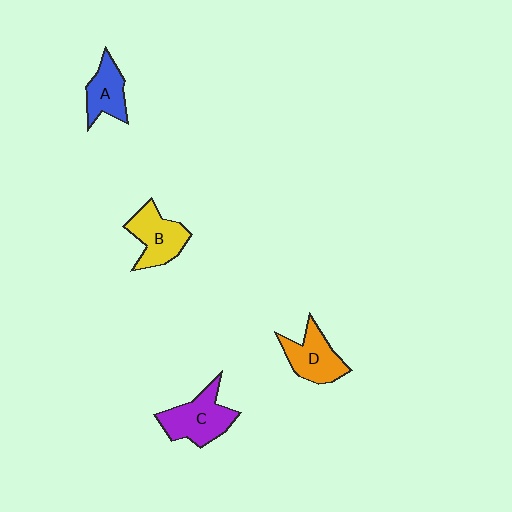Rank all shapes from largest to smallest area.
From largest to smallest: C (purple), B (yellow), D (orange), A (blue).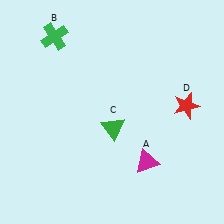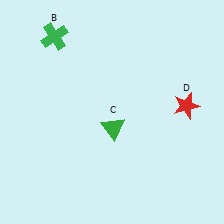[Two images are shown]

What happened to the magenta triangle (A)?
The magenta triangle (A) was removed in Image 2. It was in the bottom-right area of Image 1.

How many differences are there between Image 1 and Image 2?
There is 1 difference between the two images.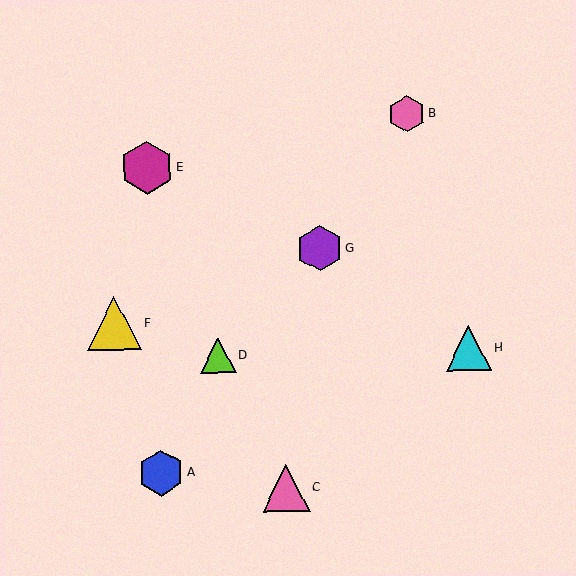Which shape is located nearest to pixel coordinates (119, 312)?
The yellow triangle (labeled F) at (114, 323) is nearest to that location.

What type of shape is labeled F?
Shape F is a yellow triangle.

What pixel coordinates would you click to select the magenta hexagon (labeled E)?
Click at (147, 168) to select the magenta hexagon E.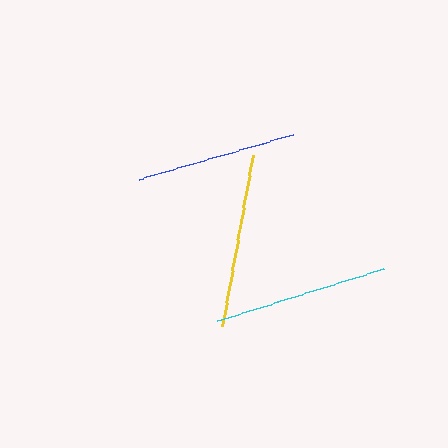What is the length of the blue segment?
The blue segment is approximately 161 pixels long.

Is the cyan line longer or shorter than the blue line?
The cyan line is longer than the blue line.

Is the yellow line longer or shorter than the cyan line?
The cyan line is longer than the yellow line.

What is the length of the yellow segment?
The yellow segment is approximately 174 pixels long.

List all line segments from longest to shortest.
From longest to shortest: cyan, yellow, blue.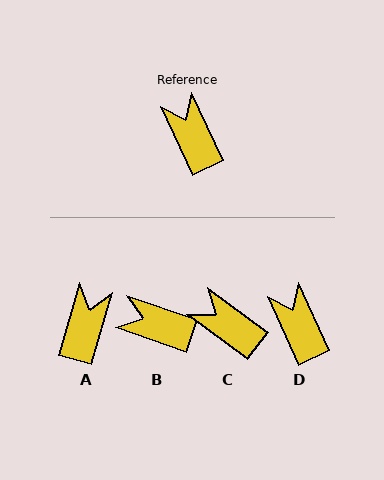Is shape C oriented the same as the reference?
No, it is off by about 28 degrees.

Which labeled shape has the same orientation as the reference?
D.